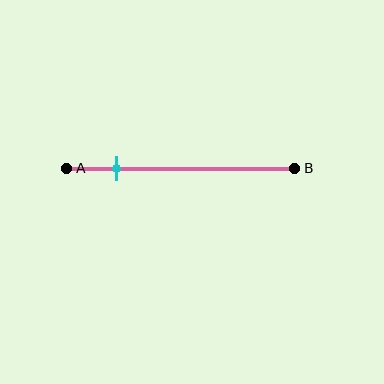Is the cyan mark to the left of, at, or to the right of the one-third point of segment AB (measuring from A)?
The cyan mark is to the left of the one-third point of segment AB.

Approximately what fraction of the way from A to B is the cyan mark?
The cyan mark is approximately 20% of the way from A to B.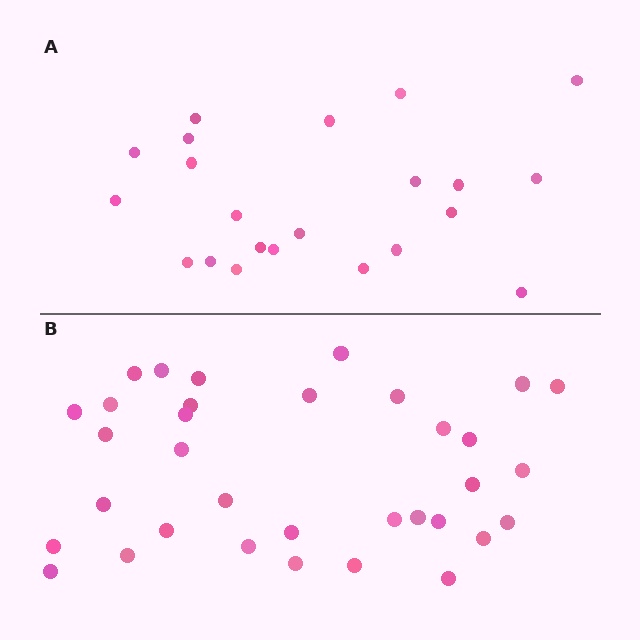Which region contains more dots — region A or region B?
Region B (the bottom region) has more dots.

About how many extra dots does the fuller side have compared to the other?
Region B has roughly 12 or so more dots than region A.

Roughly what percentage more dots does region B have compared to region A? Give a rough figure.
About 55% more.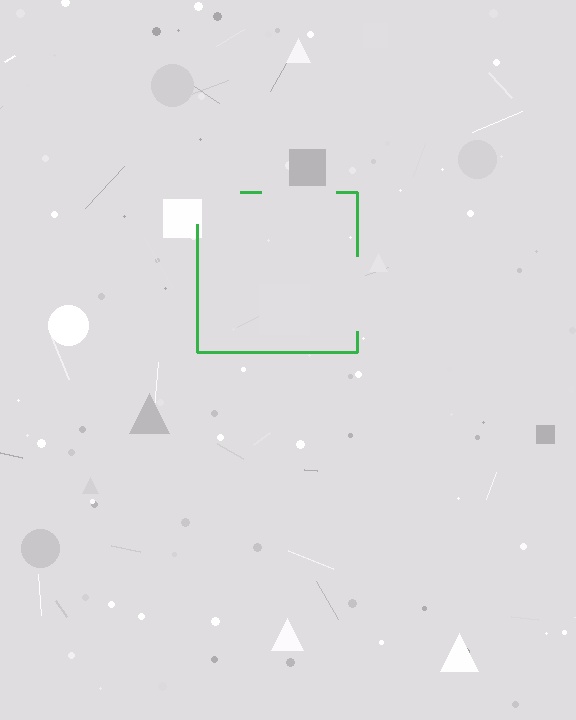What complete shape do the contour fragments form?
The contour fragments form a square.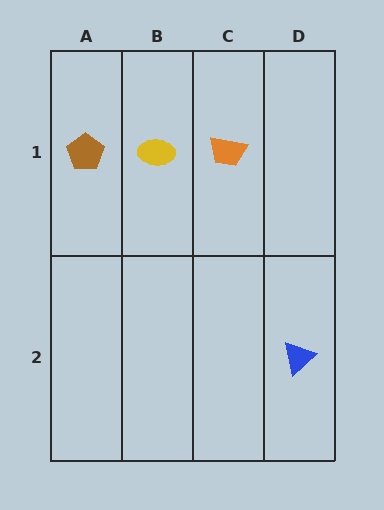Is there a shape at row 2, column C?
No, that cell is empty.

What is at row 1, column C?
An orange trapezoid.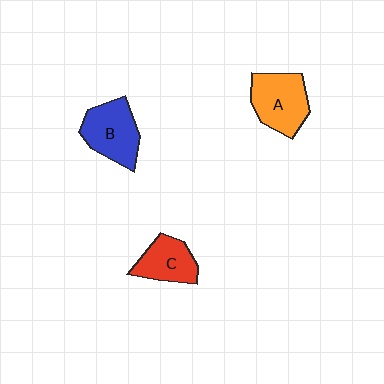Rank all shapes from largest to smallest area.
From largest to smallest: A (orange), B (blue), C (red).